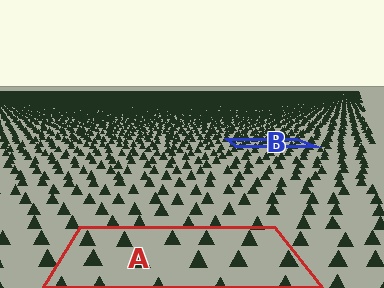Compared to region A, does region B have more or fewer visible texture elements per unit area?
Region B has more texture elements per unit area — they are packed more densely because it is farther away.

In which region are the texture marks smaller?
The texture marks are smaller in region B, because it is farther away.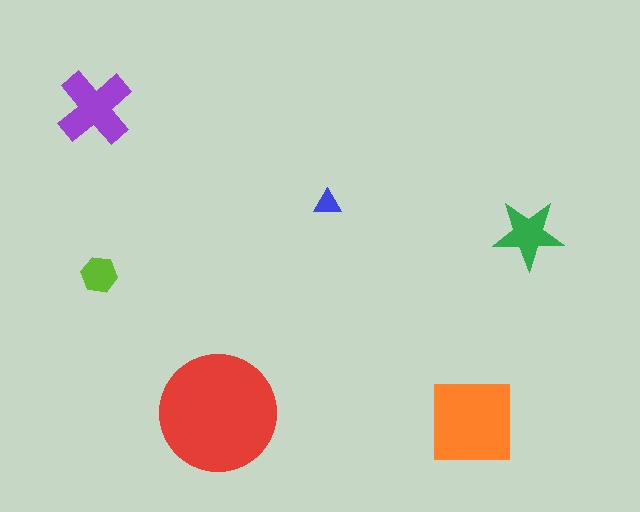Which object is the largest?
The red circle.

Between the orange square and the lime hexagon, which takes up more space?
The orange square.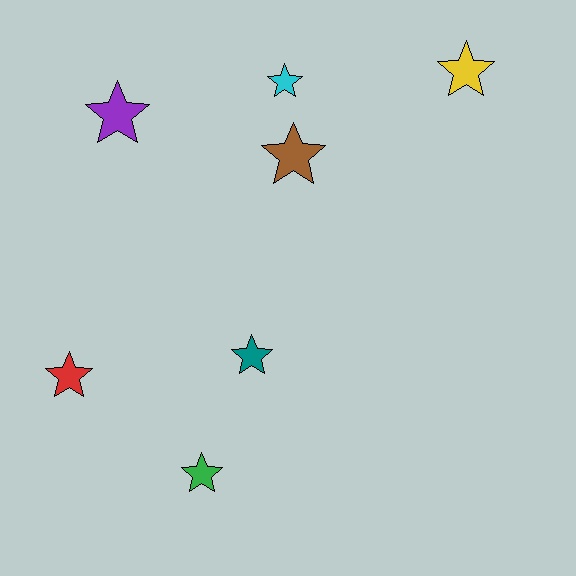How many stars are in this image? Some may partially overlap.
There are 7 stars.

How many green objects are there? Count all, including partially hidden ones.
There is 1 green object.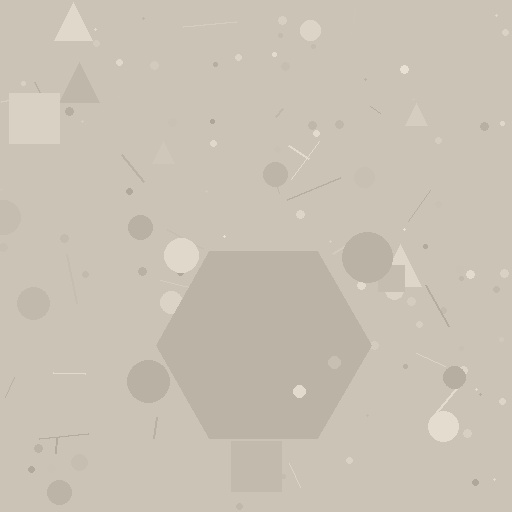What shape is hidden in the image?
A hexagon is hidden in the image.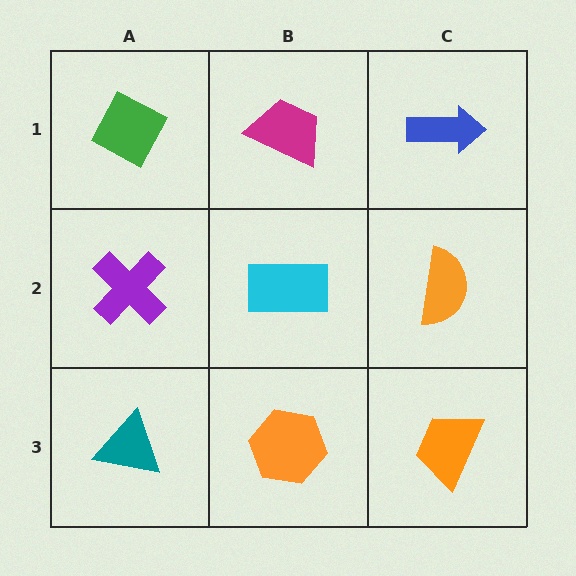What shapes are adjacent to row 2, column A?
A green diamond (row 1, column A), a teal triangle (row 3, column A), a cyan rectangle (row 2, column B).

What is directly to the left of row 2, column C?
A cyan rectangle.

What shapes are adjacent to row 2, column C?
A blue arrow (row 1, column C), an orange trapezoid (row 3, column C), a cyan rectangle (row 2, column B).